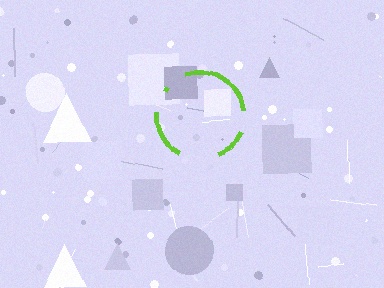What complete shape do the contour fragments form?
The contour fragments form a circle.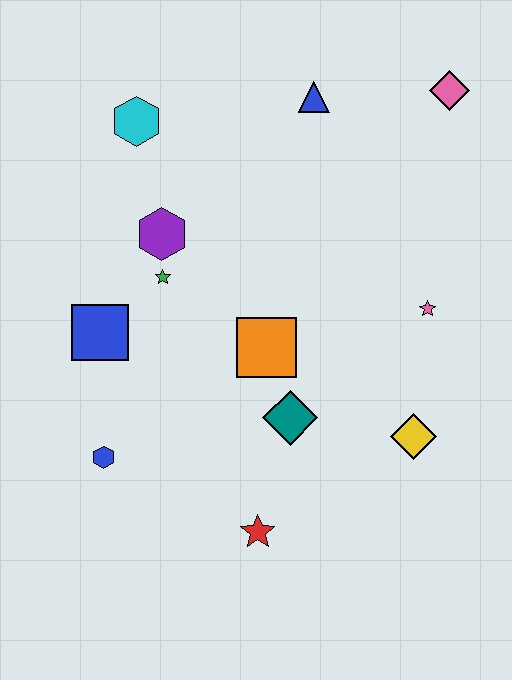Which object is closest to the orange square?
The teal diamond is closest to the orange square.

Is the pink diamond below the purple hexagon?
No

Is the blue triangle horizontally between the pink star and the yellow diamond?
No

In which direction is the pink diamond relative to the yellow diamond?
The pink diamond is above the yellow diamond.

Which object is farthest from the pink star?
The blue hexagon is farthest from the pink star.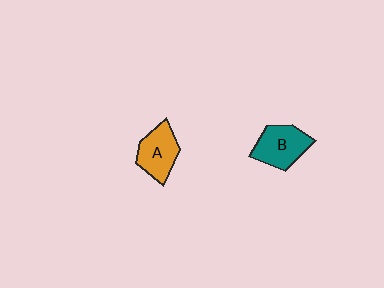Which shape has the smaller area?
Shape A (orange).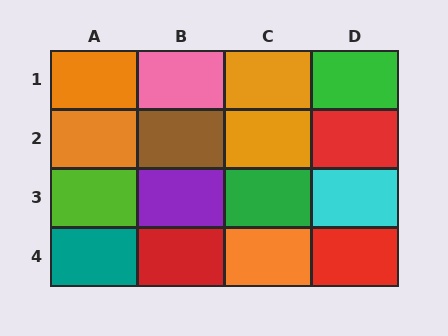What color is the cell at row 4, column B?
Red.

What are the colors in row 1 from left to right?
Orange, pink, orange, green.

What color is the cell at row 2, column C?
Orange.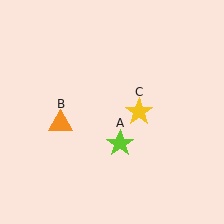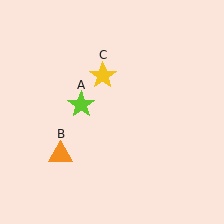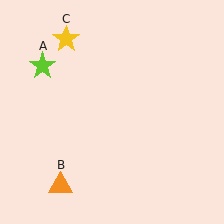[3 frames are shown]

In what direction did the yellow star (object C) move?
The yellow star (object C) moved up and to the left.